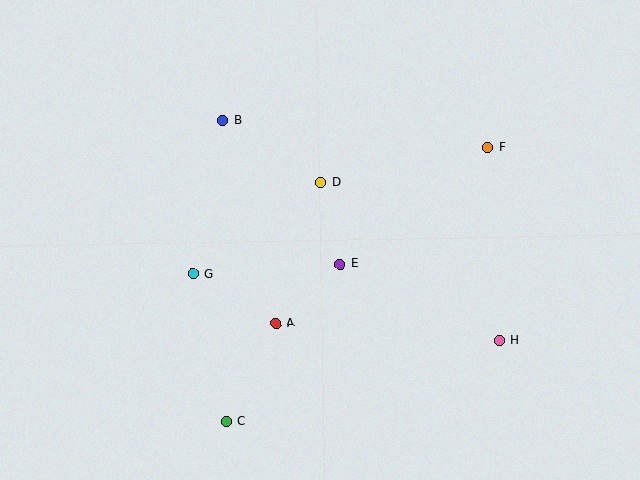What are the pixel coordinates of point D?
Point D is at (321, 182).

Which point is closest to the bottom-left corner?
Point C is closest to the bottom-left corner.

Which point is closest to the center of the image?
Point E at (340, 264) is closest to the center.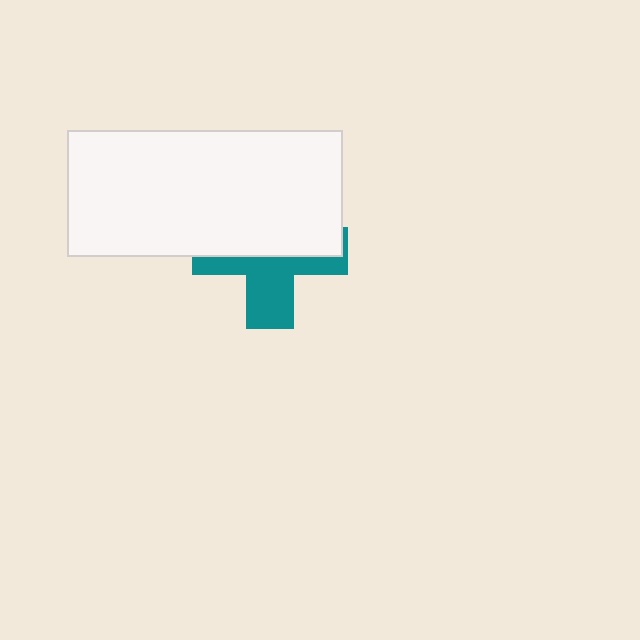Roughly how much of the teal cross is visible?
A small part of it is visible (roughly 44%).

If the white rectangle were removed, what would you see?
You would see the complete teal cross.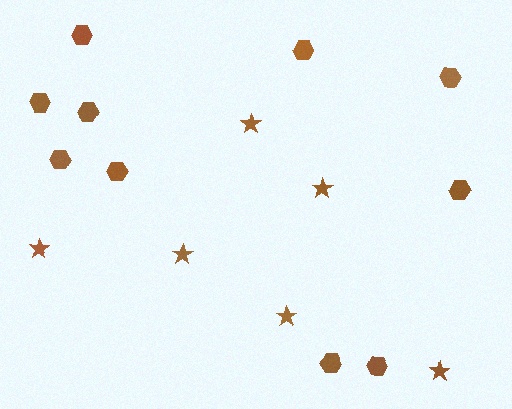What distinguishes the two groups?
There are 2 groups: one group of stars (6) and one group of hexagons (10).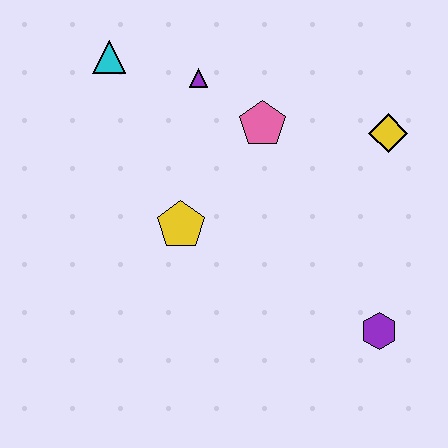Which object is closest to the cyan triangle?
The purple triangle is closest to the cyan triangle.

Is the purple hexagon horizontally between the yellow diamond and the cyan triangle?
Yes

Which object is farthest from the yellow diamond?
The cyan triangle is farthest from the yellow diamond.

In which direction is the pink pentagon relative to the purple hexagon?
The pink pentagon is above the purple hexagon.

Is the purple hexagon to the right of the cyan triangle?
Yes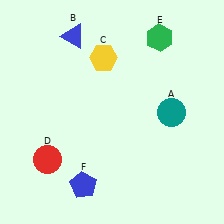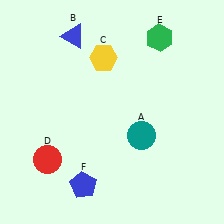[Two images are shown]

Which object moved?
The teal circle (A) moved left.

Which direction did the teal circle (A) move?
The teal circle (A) moved left.